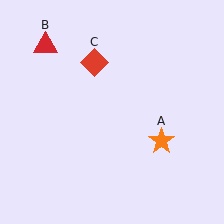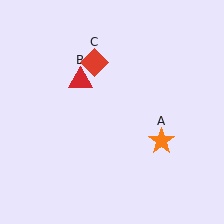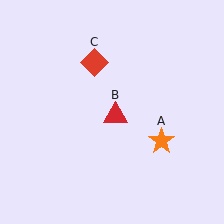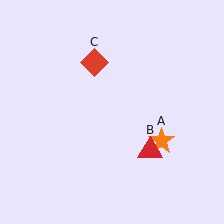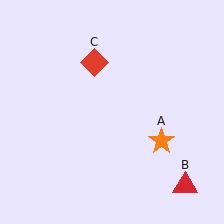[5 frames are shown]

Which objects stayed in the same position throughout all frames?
Orange star (object A) and red diamond (object C) remained stationary.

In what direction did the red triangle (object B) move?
The red triangle (object B) moved down and to the right.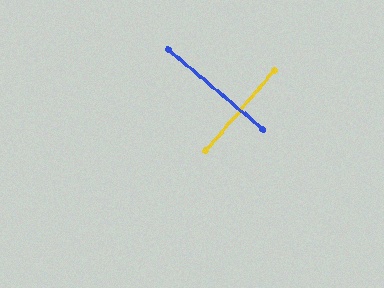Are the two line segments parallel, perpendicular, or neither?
Perpendicular — they meet at approximately 90°.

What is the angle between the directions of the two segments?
Approximately 90 degrees.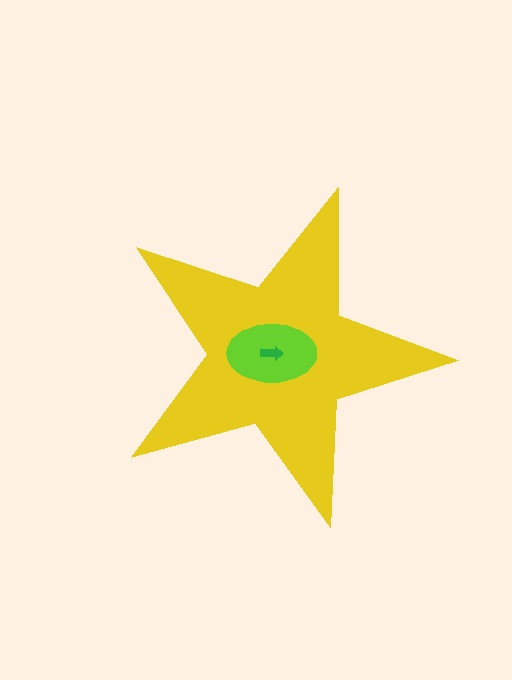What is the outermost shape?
The yellow star.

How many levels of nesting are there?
3.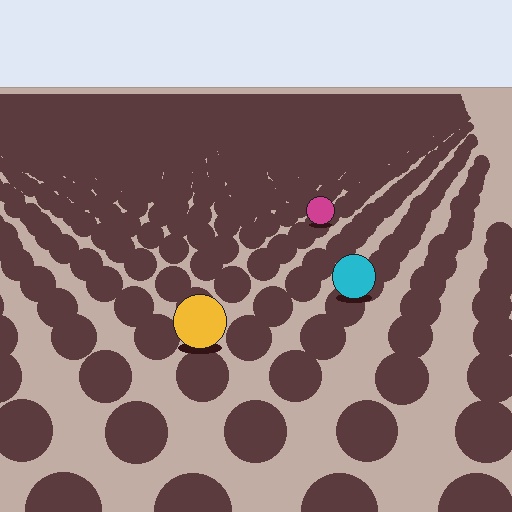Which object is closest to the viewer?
The yellow circle is closest. The texture marks near it are larger and more spread out.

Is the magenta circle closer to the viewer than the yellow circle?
No. The yellow circle is closer — you can tell from the texture gradient: the ground texture is coarser near it.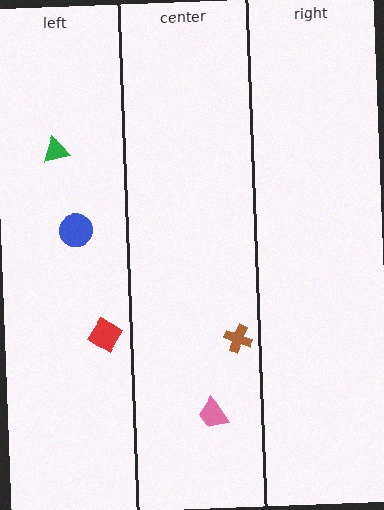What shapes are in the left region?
The red diamond, the green triangle, the blue circle.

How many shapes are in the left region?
3.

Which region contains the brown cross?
The center region.